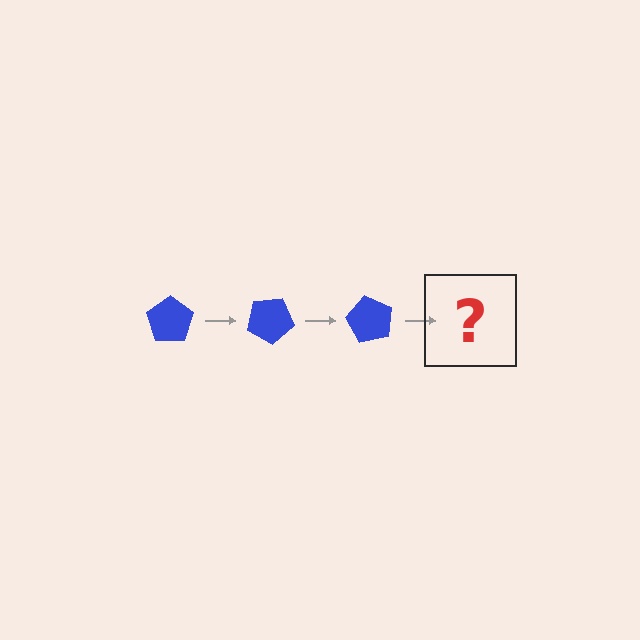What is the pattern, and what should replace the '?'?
The pattern is that the pentagon rotates 30 degrees each step. The '?' should be a blue pentagon rotated 90 degrees.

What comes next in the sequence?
The next element should be a blue pentagon rotated 90 degrees.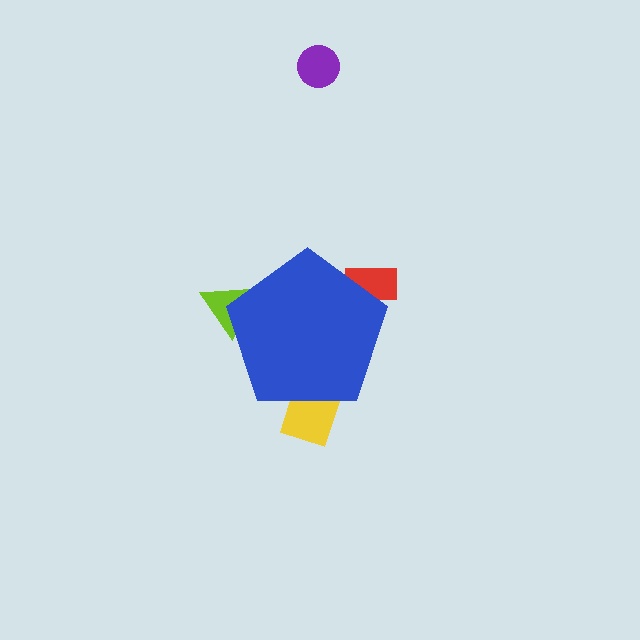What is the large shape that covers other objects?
A blue pentagon.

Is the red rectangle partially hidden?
Yes, the red rectangle is partially hidden behind the blue pentagon.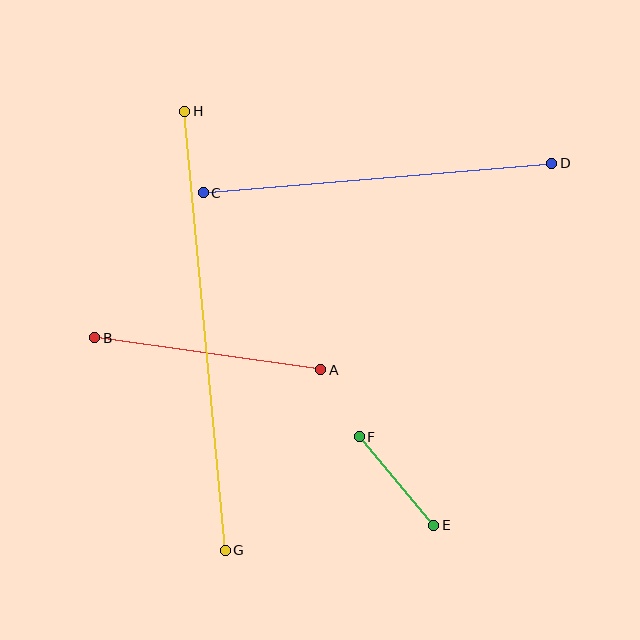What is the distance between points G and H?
The distance is approximately 441 pixels.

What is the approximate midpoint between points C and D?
The midpoint is at approximately (378, 178) pixels.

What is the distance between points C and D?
The distance is approximately 350 pixels.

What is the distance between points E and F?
The distance is approximately 116 pixels.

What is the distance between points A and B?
The distance is approximately 228 pixels.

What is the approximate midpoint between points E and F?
The midpoint is at approximately (397, 481) pixels.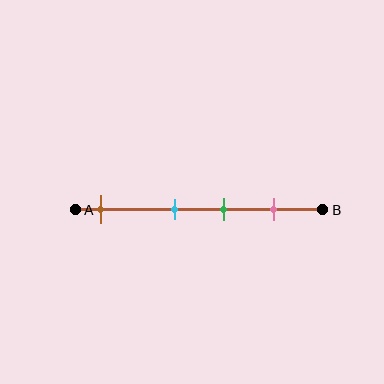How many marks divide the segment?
There are 4 marks dividing the segment.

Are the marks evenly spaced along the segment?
No, the marks are not evenly spaced.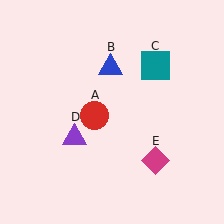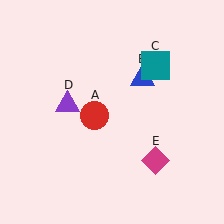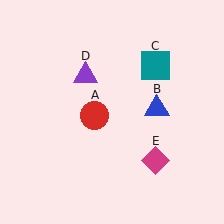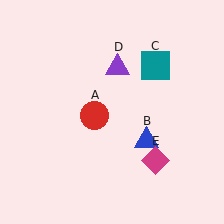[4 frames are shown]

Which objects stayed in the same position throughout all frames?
Red circle (object A) and teal square (object C) and magenta diamond (object E) remained stationary.